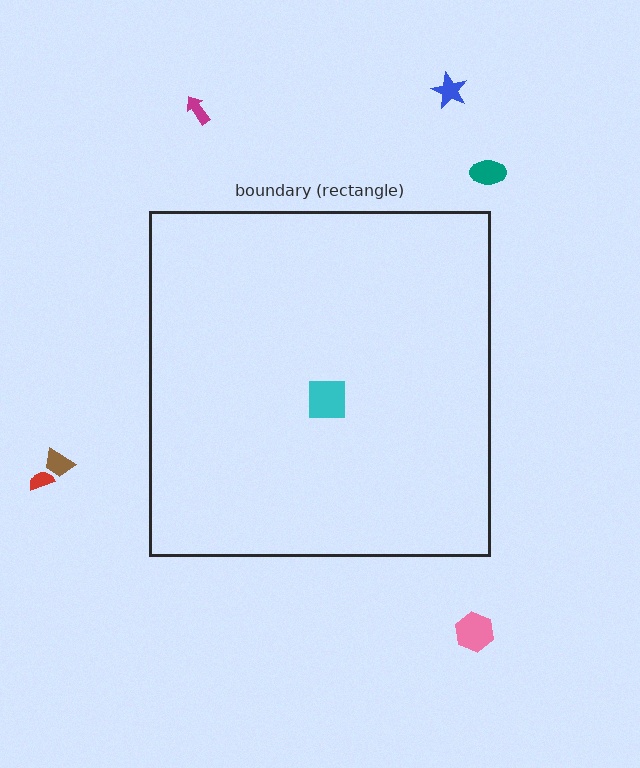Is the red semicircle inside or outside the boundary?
Outside.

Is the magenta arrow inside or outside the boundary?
Outside.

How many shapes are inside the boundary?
1 inside, 6 outside.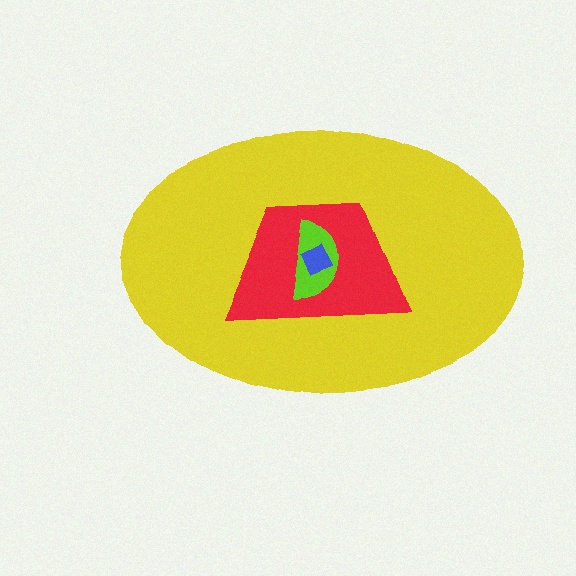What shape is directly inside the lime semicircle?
The blue square.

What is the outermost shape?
The yellow ellipse.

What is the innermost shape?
The blue square.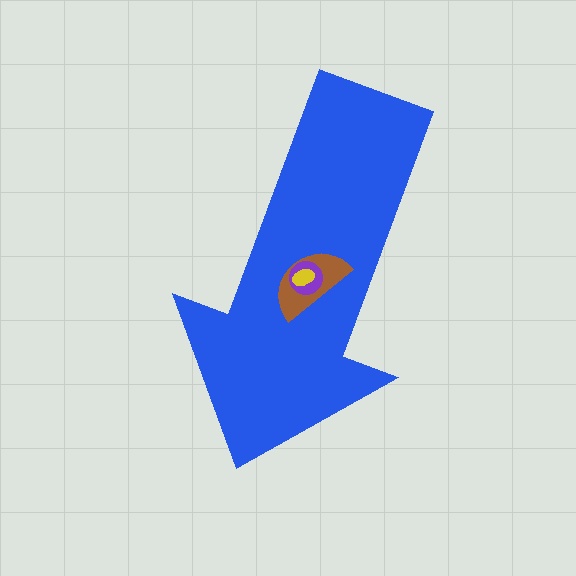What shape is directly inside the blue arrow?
The brown semicircle.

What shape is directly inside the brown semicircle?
The purple circle.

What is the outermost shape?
The blue arrow.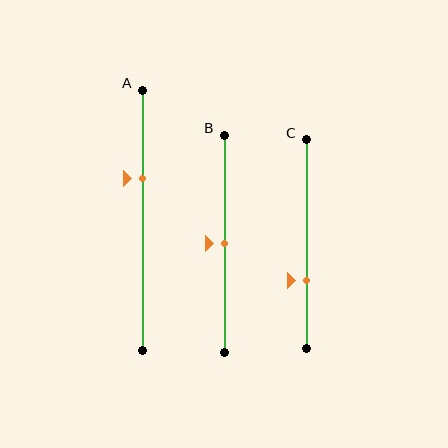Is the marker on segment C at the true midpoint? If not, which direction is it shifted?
No, the marker on segment C is shifted downward by about 17% of the segment length.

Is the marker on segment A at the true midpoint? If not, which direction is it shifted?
No, the marker on segment A is shifted upward by about 16% of the segment length.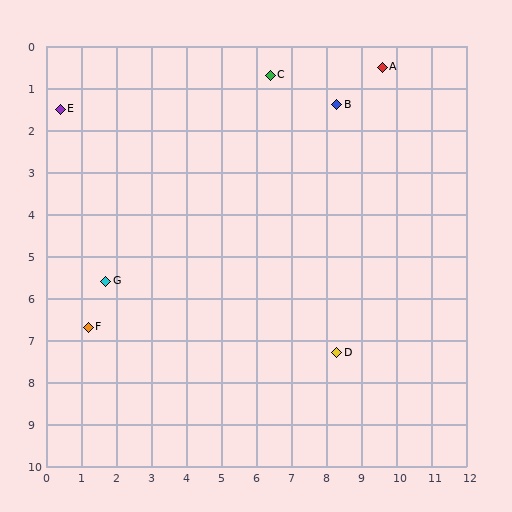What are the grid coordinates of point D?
Point D is at approximately (8.3, 7.3).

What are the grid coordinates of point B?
Point B is at approximately (8.3, 1.4).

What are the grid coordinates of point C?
Point C is at approximately (6.4, 0.7).